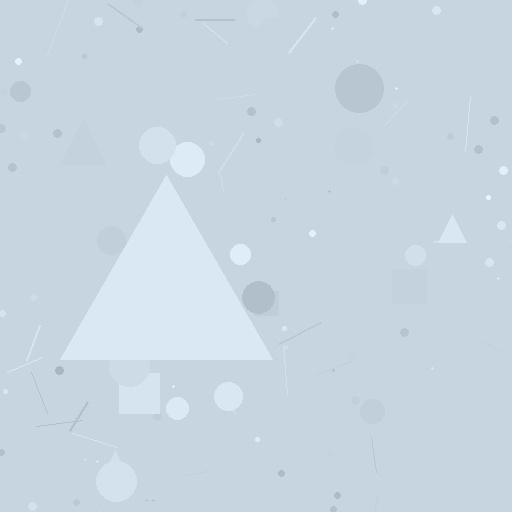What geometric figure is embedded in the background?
A triangle is embedded in the background.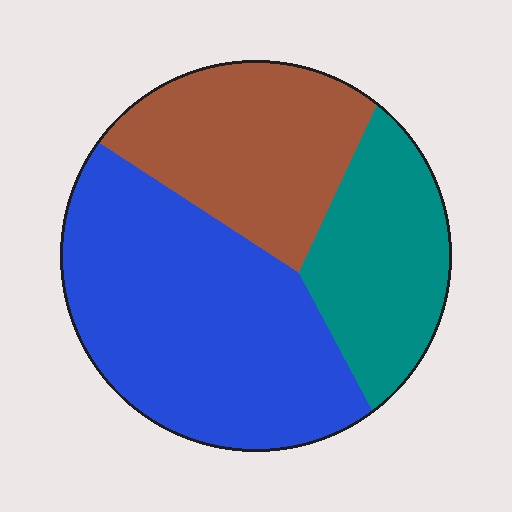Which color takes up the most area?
Blue, at roughly 50%.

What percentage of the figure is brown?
Brown takes up about one quarter (1/4) of the figure.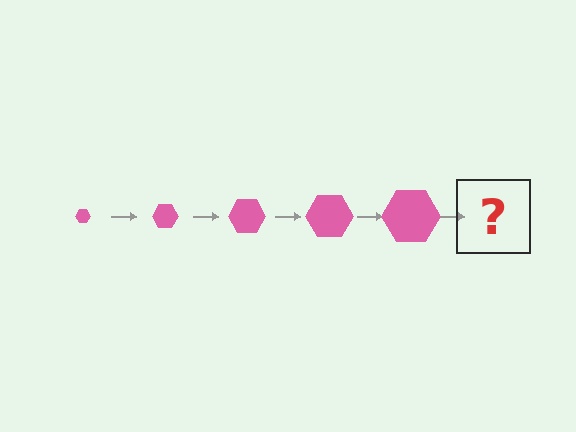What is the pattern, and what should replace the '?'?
The pattern is that the hexagon gets progressively larger each step. The '?' should be a pink hexagon, larger than the previous one.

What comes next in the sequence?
The next element should be a pink hexagon, larger than the previous one.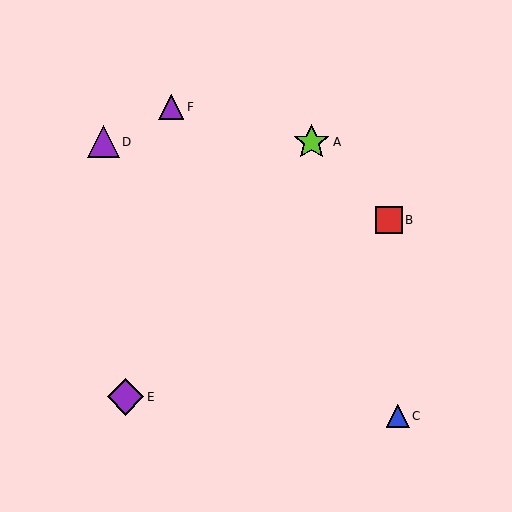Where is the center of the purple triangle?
The center of the purple triangle is at (104, 142).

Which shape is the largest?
The purple diamond (labeled E) is the largest.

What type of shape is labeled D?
Shape D is a purple triangle.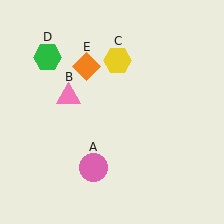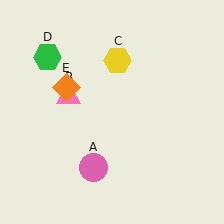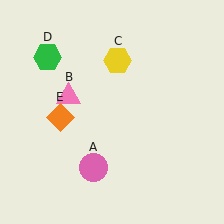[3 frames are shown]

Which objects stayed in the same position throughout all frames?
Pink circle (object A) and pink triangle (object B) and yellow hexagon (object C) and green hexagon (object D) remained stationary.